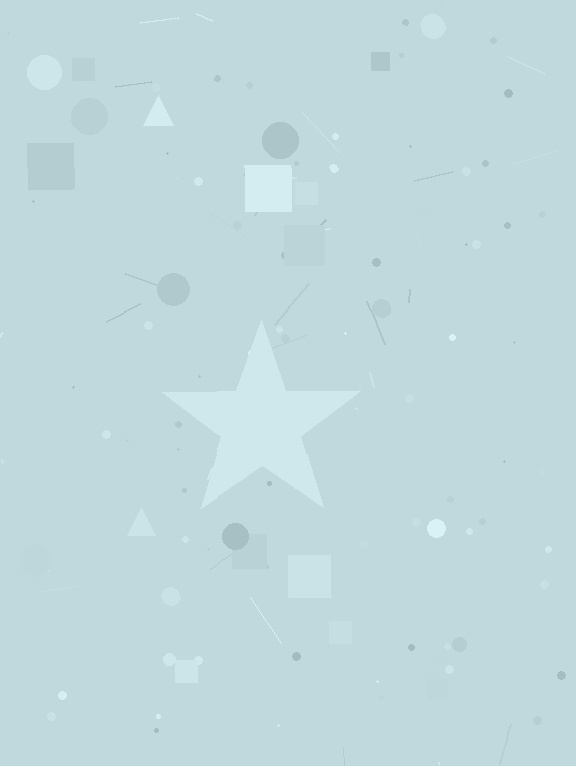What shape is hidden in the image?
A star is hidden in the image.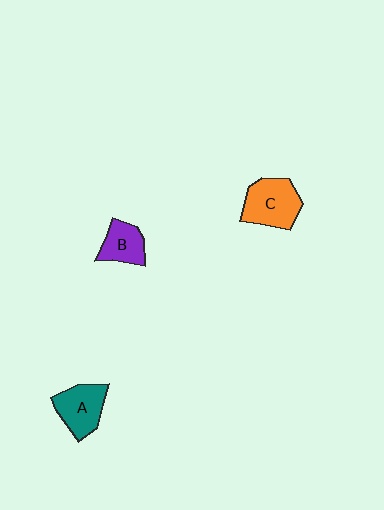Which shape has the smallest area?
Shape B (purple).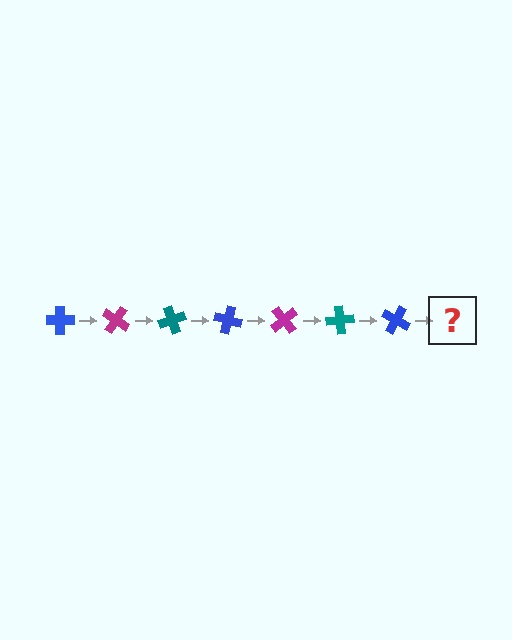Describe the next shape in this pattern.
It should be a magenta cross, rotated 245 degrees from the start.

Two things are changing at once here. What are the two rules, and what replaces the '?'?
The two rules are that it rotates 35 degrees each step and the color cycles through blue, magenta, and teal. The '?' should be a magenta cross, rotated 245 degrees from the start.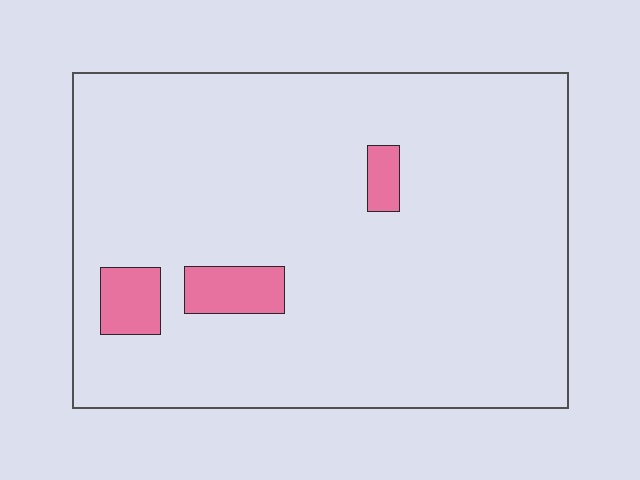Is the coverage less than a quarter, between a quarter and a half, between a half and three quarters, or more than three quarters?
Less than a quarter.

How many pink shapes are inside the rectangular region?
3.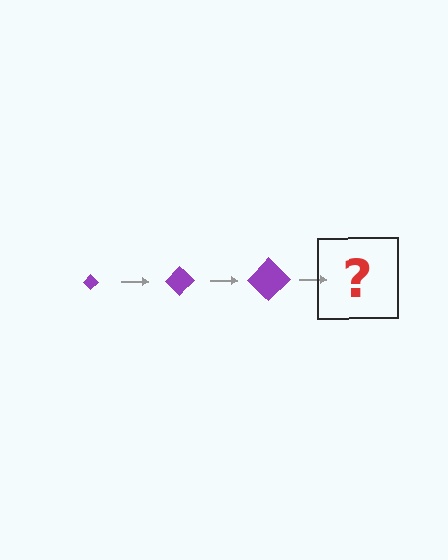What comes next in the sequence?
The next element should be a purple diamond, larger than the previous one.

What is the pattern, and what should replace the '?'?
The pattern is that the diamond gets progressively larger each step. The '?' should be a purple diamond, larger than the previous one.